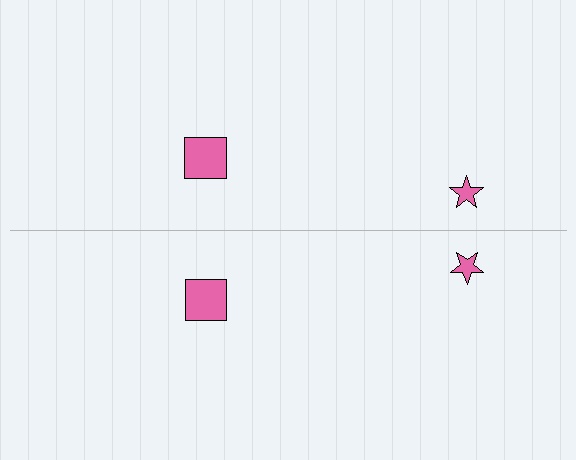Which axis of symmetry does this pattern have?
The pattern has a horizontal axis of symmetry running through the center of the image.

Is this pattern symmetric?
Yes, this pattern has bilateral (reflection) symmetry.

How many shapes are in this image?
There are 4 shapes in this image.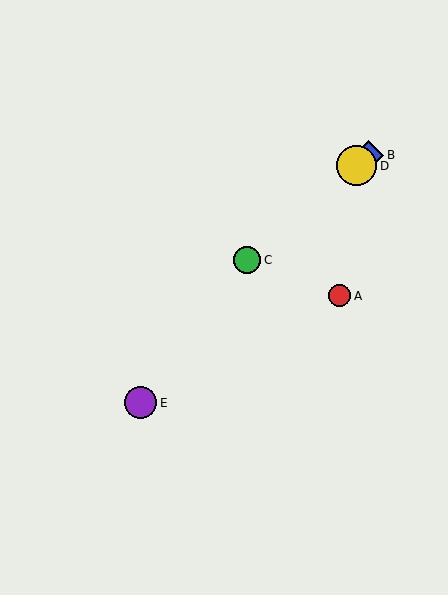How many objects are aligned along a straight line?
3 objects (B, C, D) are aligned along a straight line.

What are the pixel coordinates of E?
Object E is at (141, 403).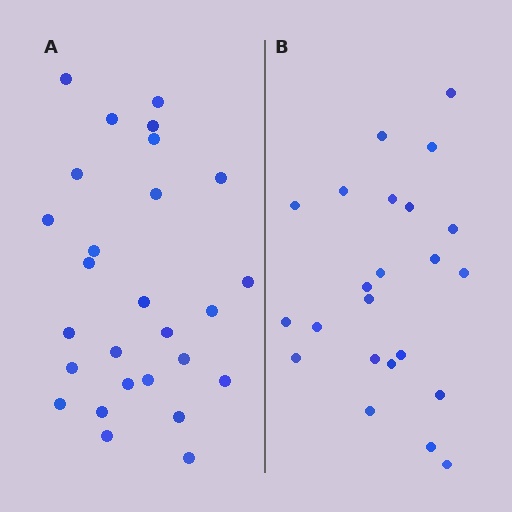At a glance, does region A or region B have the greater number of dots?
Region A (the left region) has more dots.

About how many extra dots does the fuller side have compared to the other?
Region A has about 4 more dots than region B.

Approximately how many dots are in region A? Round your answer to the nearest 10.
About 30 dots. (The exact count is 27, which rounds to 30.)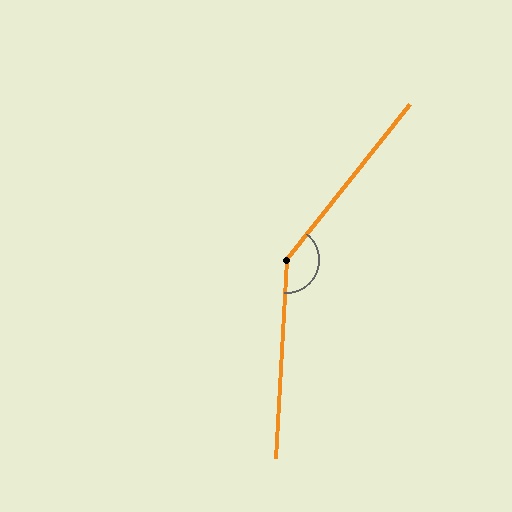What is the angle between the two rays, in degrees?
Approximately 145 degrees.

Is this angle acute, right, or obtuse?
It is obtuse.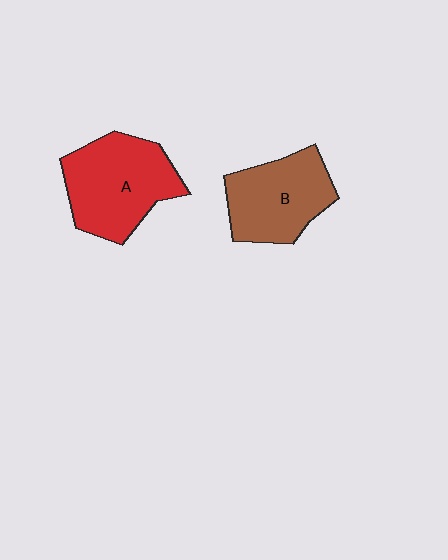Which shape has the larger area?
Shape A (red).